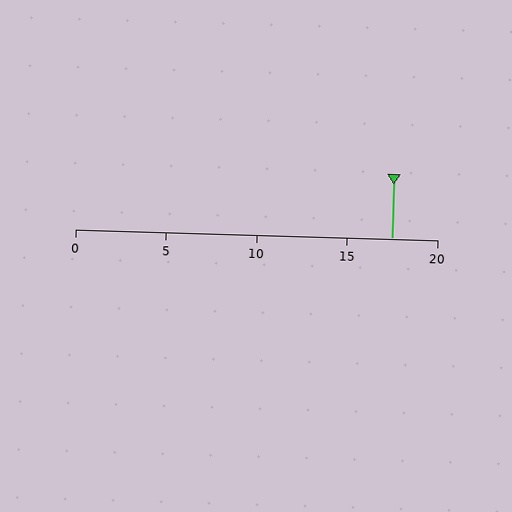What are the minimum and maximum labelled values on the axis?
The axis runs from 0 to 20.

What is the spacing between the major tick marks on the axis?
The major ticks are spaced 5 apart.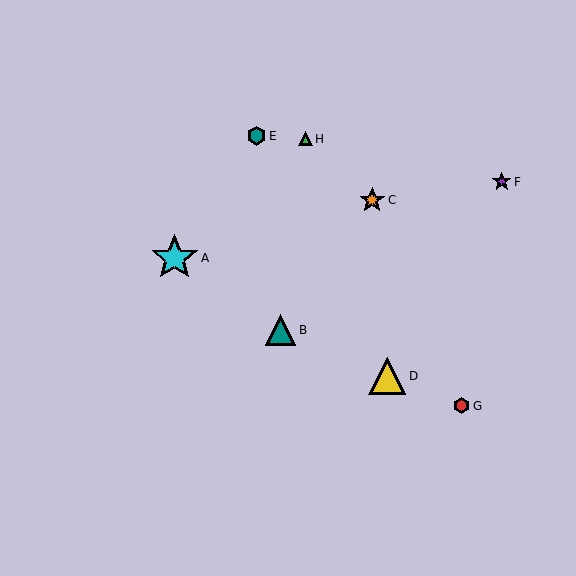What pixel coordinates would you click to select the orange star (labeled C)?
Click at (372, 200) to select the orange star C.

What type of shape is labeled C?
Shape C is an orange star.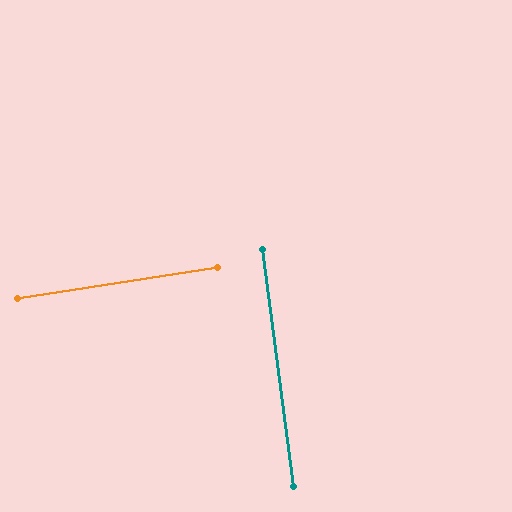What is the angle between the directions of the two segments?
Approximately 89 degrees.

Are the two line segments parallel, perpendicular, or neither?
Perpendicular — they meet at approximately 89°.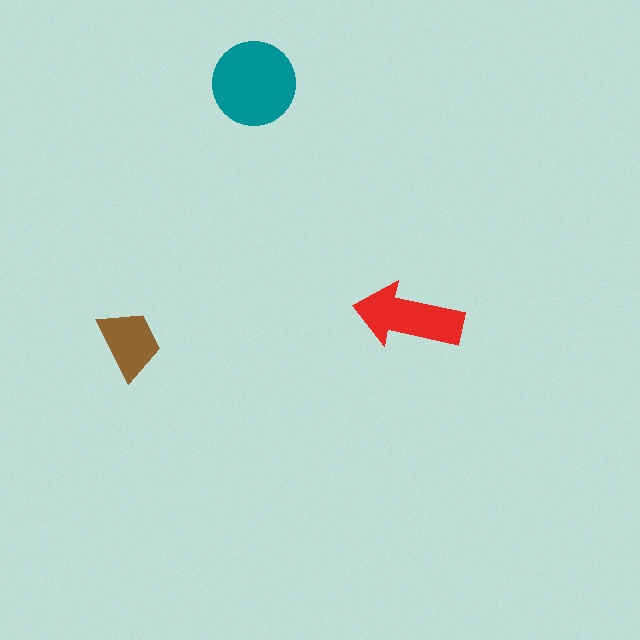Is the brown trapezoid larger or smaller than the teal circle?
Smaller.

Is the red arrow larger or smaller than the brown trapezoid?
Larger.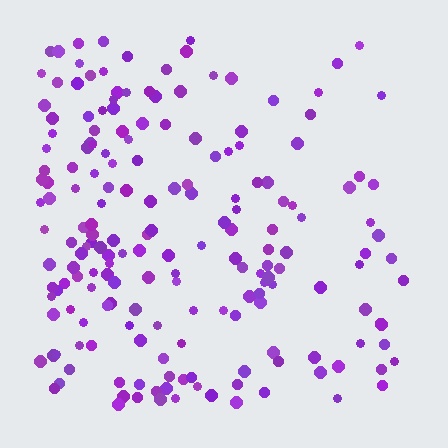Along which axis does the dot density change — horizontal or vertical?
Horizontal.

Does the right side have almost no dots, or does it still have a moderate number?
Still a moderate number, just noticeably fewer than the left.